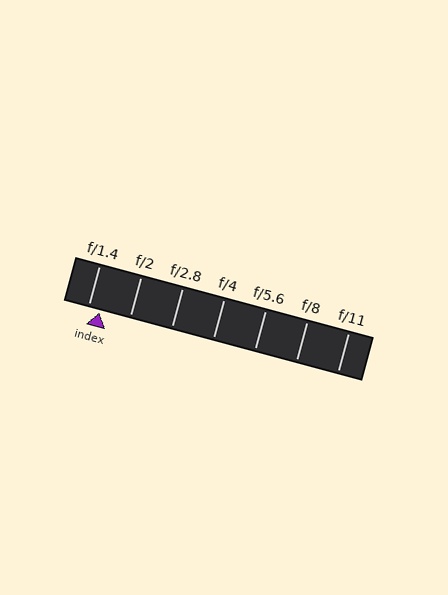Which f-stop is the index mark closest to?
The index mark is closest to f/1.4.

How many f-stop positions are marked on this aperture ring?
There are 7 f-stop positions marked.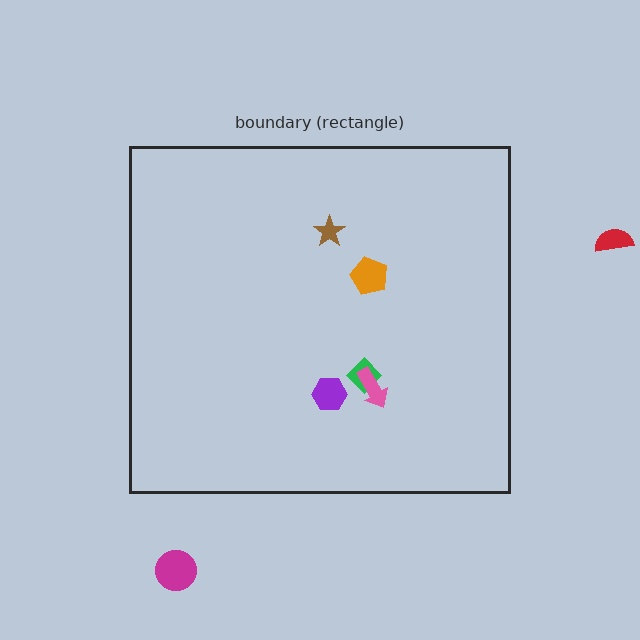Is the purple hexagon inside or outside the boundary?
Inside.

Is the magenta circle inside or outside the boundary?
Outside.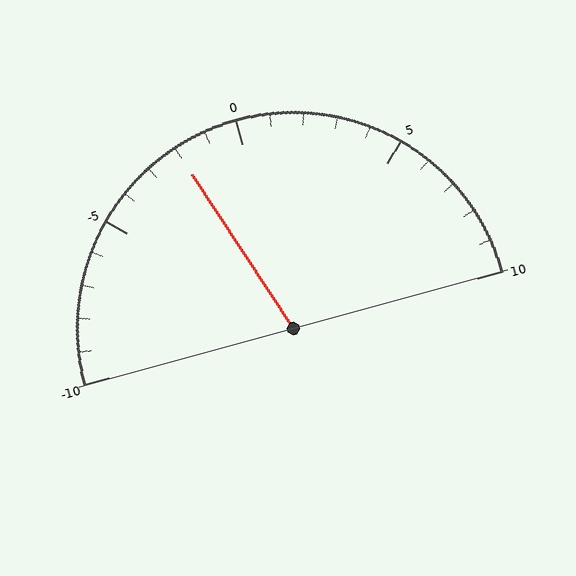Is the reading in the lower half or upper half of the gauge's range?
The reading is in the lower half of the range (-10 to 10).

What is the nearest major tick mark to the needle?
The nearest major tick mark is 0.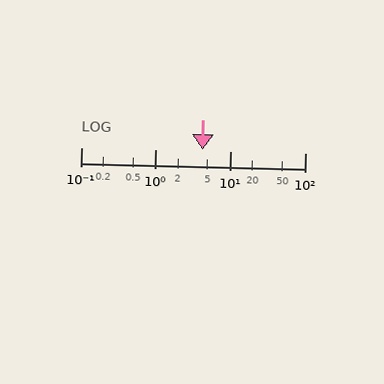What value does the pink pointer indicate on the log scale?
The pointer indicates approximately 4.3.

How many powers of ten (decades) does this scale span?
The scale spans 3 decades, from 0.1 to 100.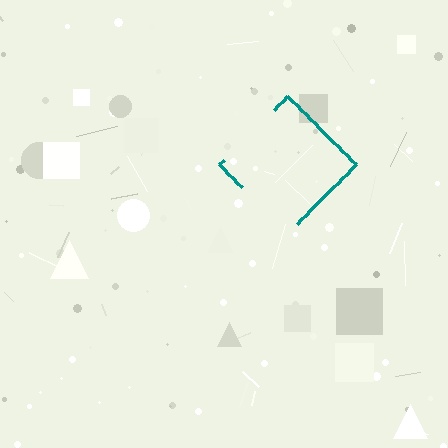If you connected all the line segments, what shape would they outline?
They would outline a diamond.